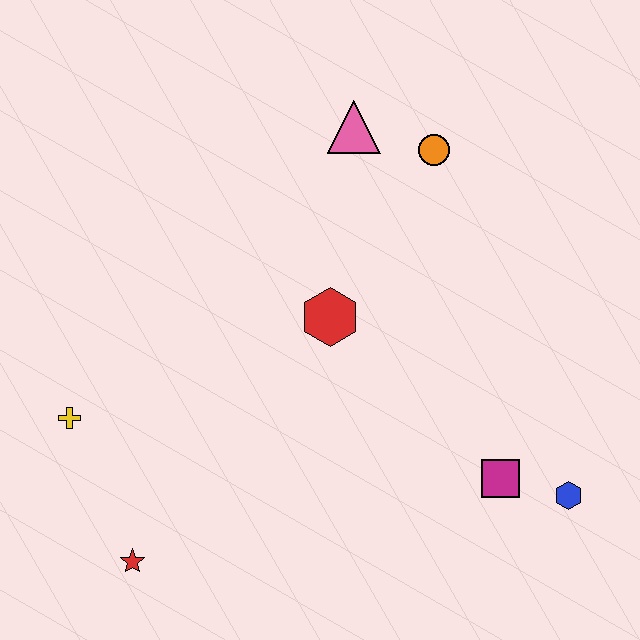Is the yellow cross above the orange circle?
No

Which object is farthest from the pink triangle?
The red star is farthest from the pink triangle.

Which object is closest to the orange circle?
The pink triangle is closest to the orange circle.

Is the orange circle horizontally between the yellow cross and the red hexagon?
No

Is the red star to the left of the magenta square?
Yes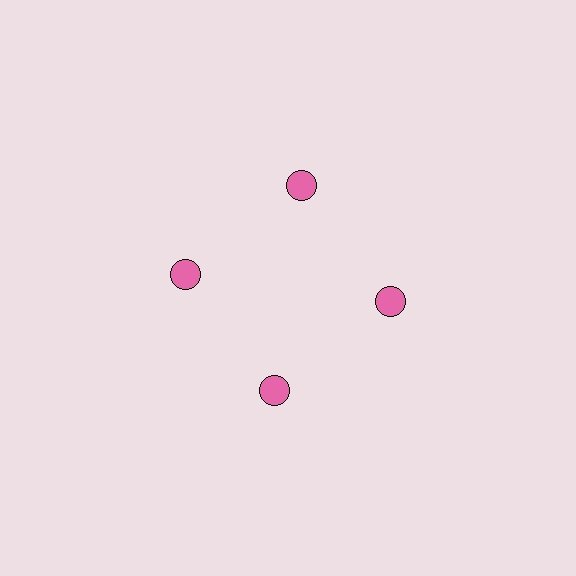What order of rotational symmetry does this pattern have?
This pattern has 4-fold rotational symmetry.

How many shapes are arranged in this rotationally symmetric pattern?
There are 4 shapes, arranged in 4 groups of 1.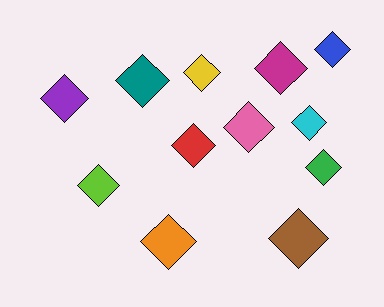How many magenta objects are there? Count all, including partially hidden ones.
There is 1 magenta object.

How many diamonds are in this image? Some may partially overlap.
There are 12 diamonds.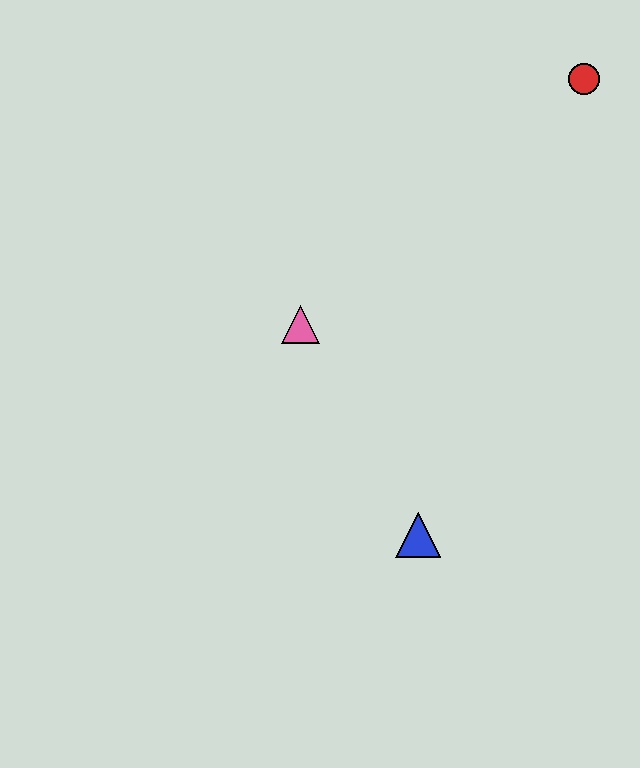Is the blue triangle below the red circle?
Yes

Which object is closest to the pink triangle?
The blue triangle is closest to the pink triangle.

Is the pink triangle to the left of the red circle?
Yes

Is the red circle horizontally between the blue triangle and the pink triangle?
No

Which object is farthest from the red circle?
The blue triangle is farthest from the red circle.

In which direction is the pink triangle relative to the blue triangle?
The pink triangle is above the blue triangle.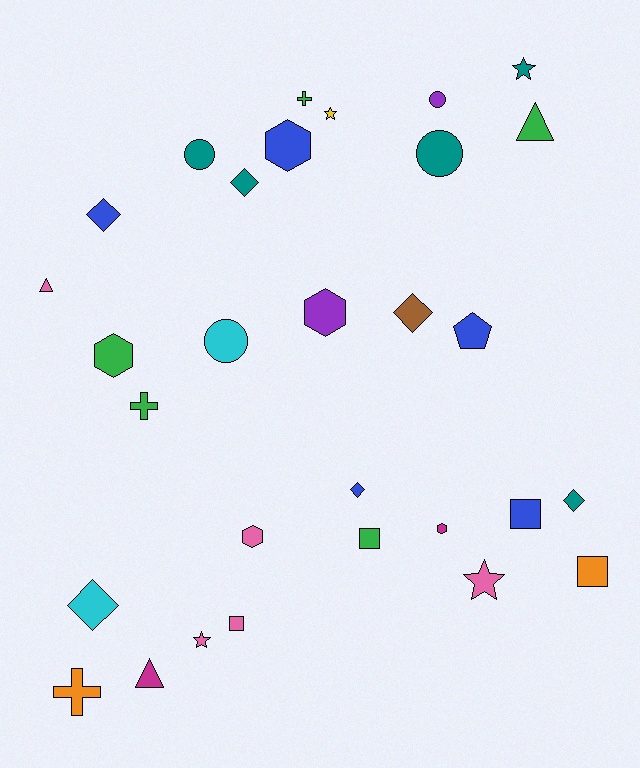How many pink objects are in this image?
There are 5 pink objects.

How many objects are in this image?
There are 30 objects.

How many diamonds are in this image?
There are 6 diamonds.